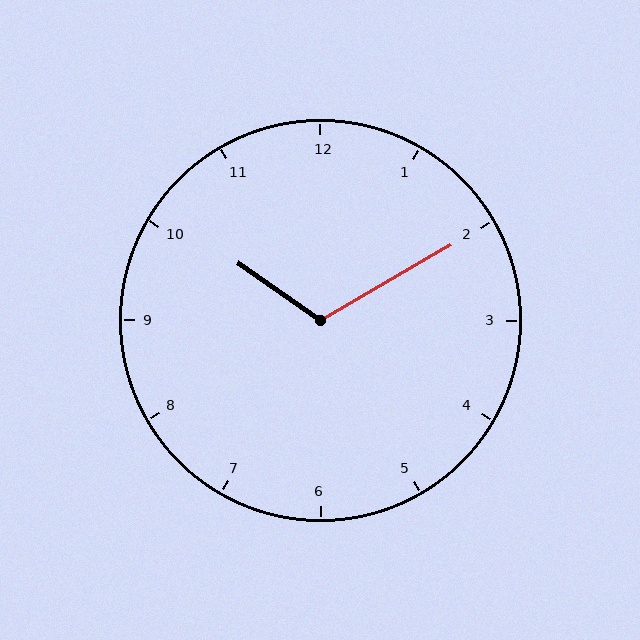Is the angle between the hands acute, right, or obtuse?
It is obtuse.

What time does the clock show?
10:10.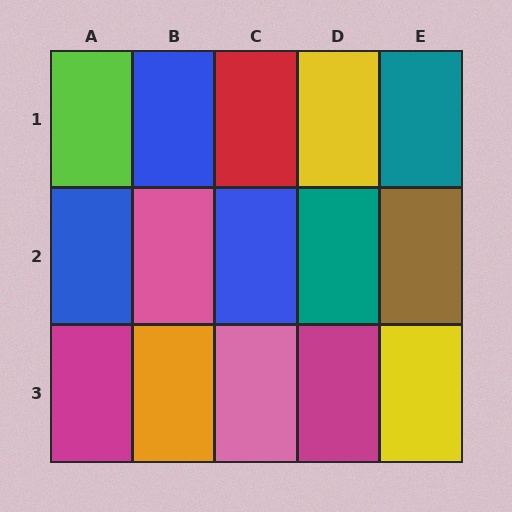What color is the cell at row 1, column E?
Teal.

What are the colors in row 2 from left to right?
Blue, pink, blue, teal, brown.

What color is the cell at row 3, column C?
Pink.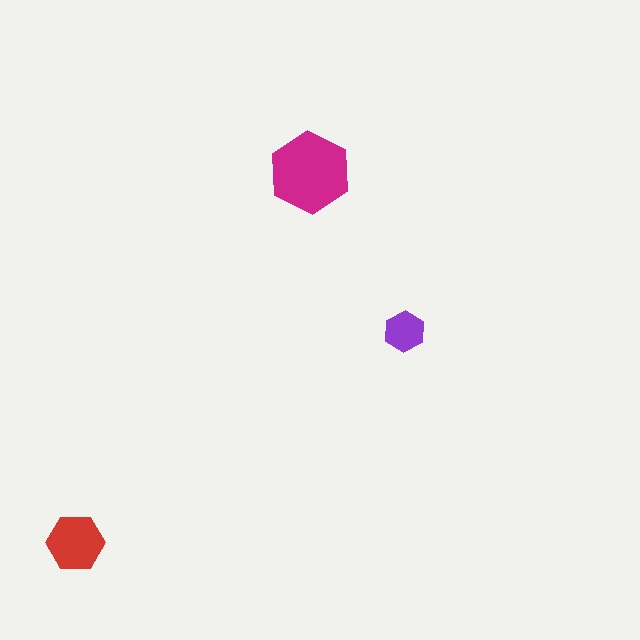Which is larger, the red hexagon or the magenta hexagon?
The magenta one.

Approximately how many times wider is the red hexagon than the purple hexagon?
About 1.5 times wider.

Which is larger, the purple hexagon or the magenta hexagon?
The magenta one.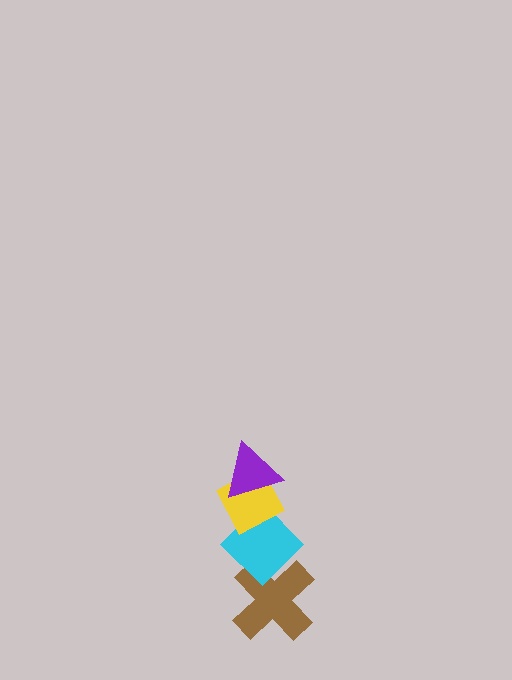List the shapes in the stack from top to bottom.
From top to bottom: the purple triangle, the yellow diamond, the cyan diamond, the brown cross.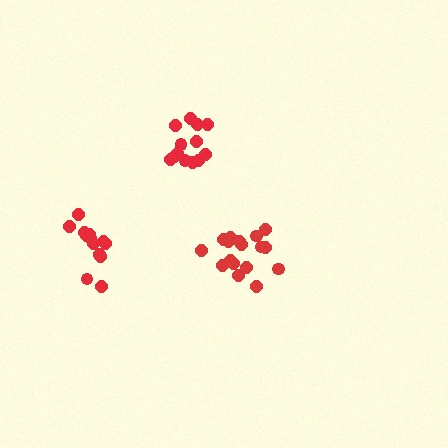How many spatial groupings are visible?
There are 3 spatial groupings.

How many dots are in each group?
Group 1: 17 dots, Group 2: 13 dots, Group 3: 14 dots (44 total).